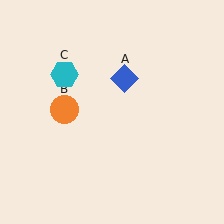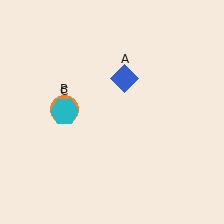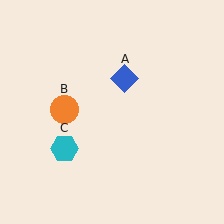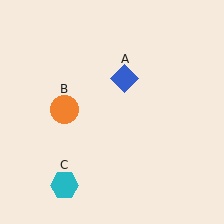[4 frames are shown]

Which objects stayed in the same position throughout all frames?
Blue diamond (object A) and orange circle (object B) remained stationary.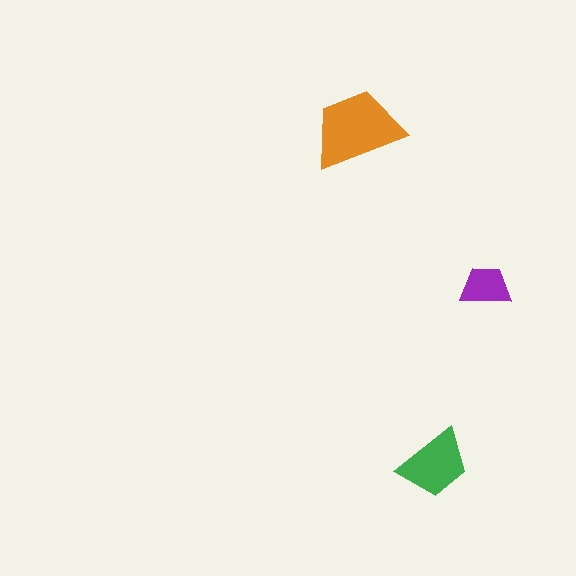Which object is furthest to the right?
The purple trapezoid is rightmost.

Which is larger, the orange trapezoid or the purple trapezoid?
The orange one.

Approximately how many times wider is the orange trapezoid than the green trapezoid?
About 1.5 times wider.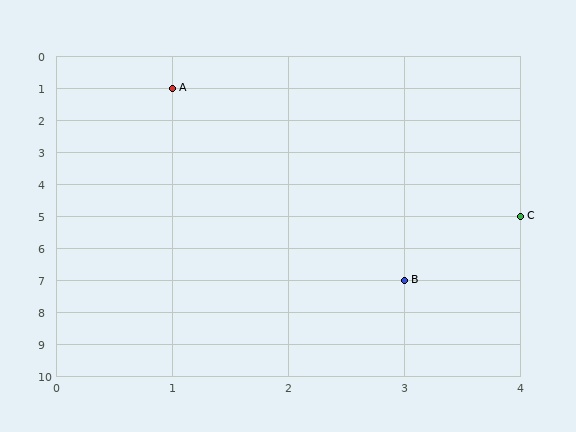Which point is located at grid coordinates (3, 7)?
Point B is at (3, 7).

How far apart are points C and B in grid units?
Points C and B are 1 column and 2 rows apart (about 2.2 grid units diagonally).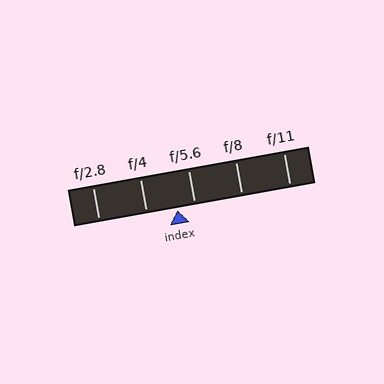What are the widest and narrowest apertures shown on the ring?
The widest aperture shown is f/2.8 and the narrowest is f/11.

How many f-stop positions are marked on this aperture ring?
There are 5 f-stop positions marked.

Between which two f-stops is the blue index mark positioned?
The index mark is between f/4 and f/5.6.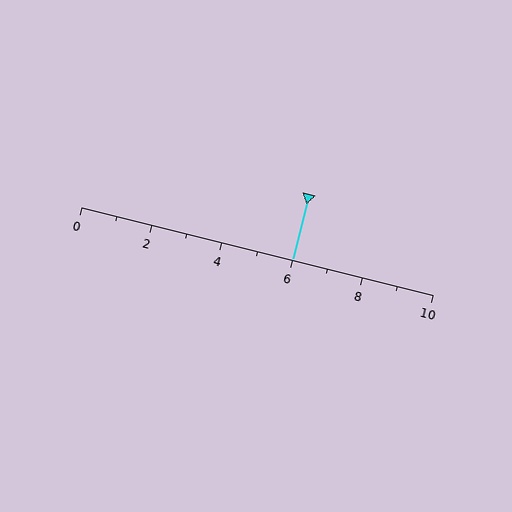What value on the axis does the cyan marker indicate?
The marker indicates approximately 6.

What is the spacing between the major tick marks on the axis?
The major ticks are spaced 2 apart.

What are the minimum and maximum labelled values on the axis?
The axis runs from 0 to 10.